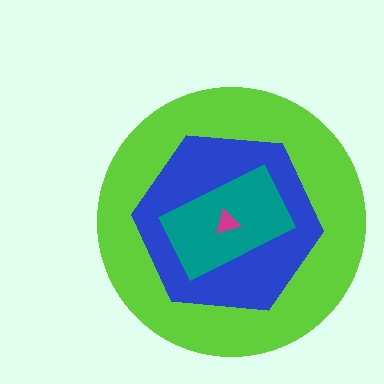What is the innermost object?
The magenta triangle.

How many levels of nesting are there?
4.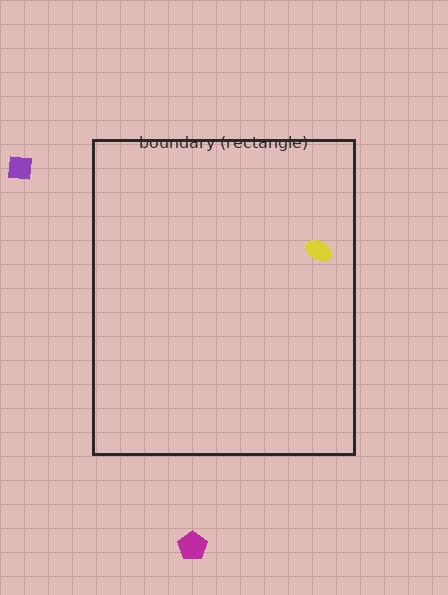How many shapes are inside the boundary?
1 inside, 2 outside.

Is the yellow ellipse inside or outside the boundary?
Inside.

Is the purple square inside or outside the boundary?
Outside.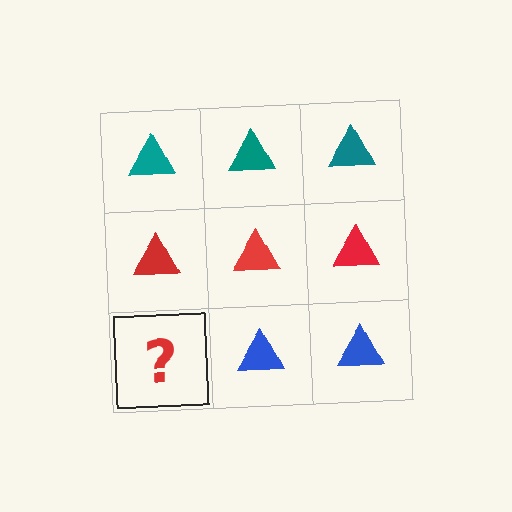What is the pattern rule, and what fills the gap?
The rule is that each row has a consistent color. The gap should be filled with a blue triangle.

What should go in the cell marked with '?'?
The missing cell should contain a blue triangle.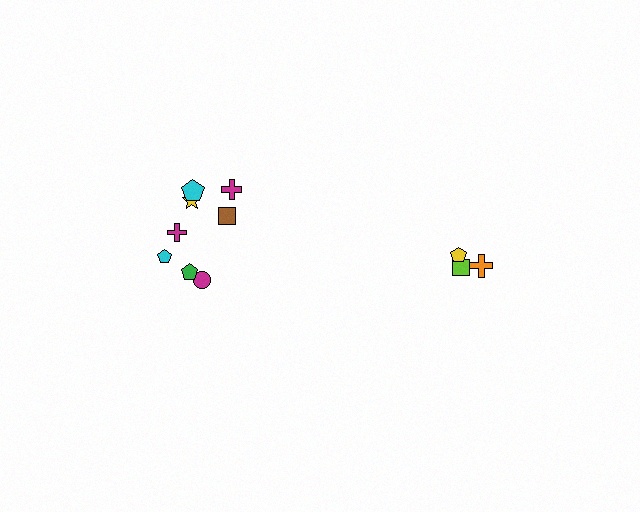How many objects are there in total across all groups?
There are 11 objects.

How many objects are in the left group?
There are 8 objects.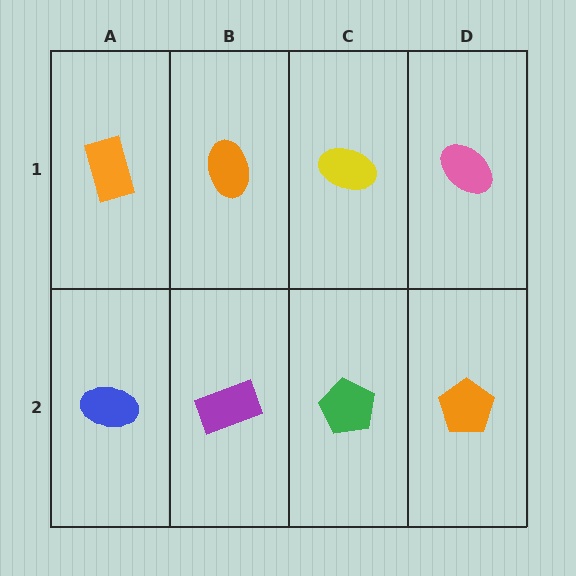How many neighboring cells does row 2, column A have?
2.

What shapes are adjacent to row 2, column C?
A yellow ellipse (row 1, column C), a purple rectangle (row 2, column B), an orange pentagon (row 2, column D).